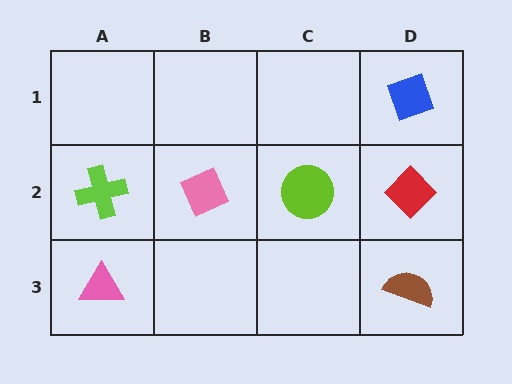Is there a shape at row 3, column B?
No, that cell is empty.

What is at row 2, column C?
A lime circle.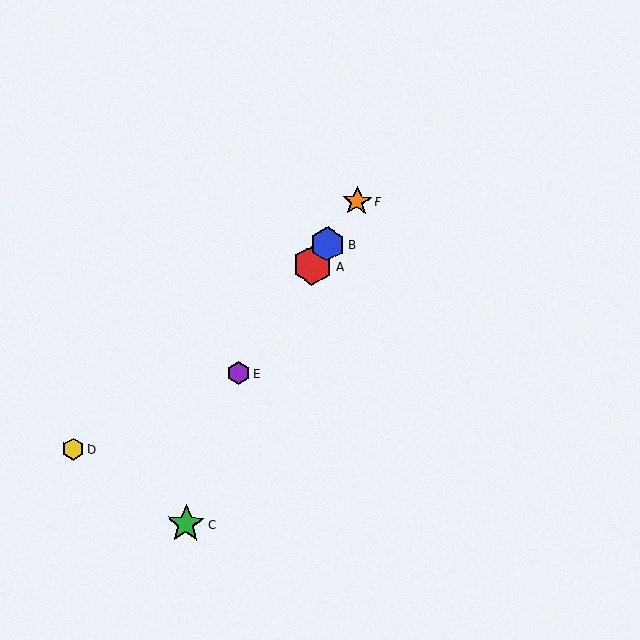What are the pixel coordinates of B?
Object B is at (328, 244).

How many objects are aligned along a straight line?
4 objects (A, B, E, F) are aligned along a straight line.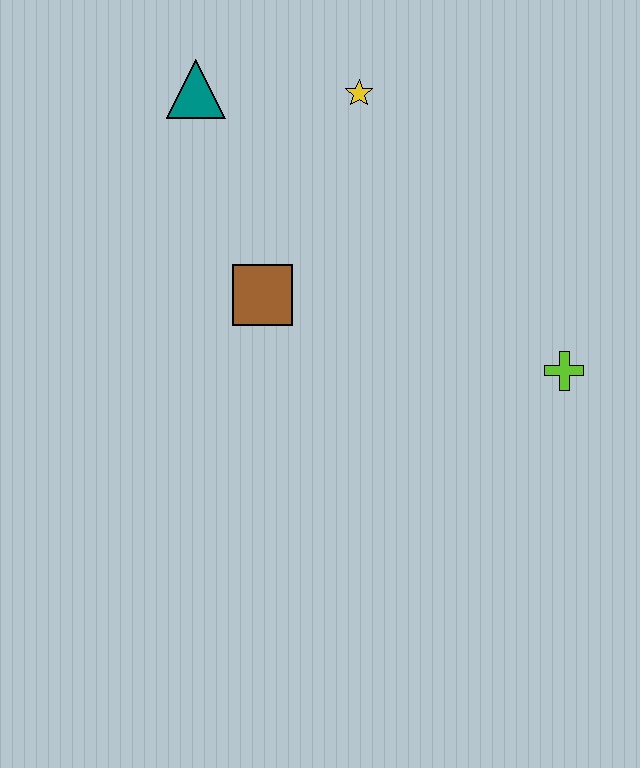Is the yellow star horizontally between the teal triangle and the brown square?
No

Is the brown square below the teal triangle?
Yes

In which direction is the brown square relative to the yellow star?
The brown square is below the yellow star.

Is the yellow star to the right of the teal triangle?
Yes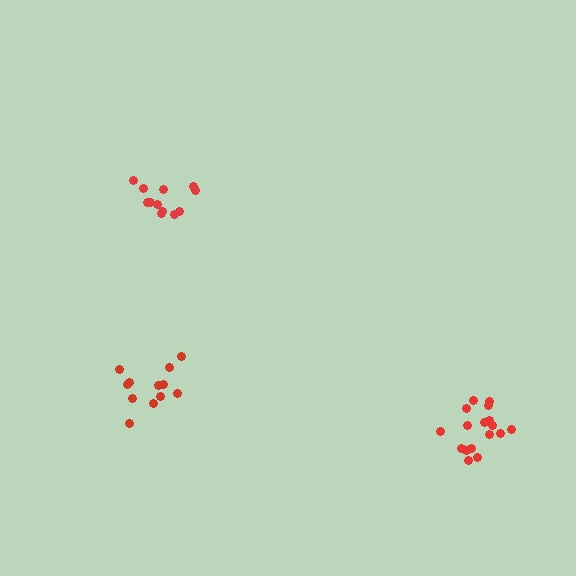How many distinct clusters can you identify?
There are 3 distinct clusters.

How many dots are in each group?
Group 1: 17 dots, Group 2: 12 dots, Group 3: 12 dots (41 total).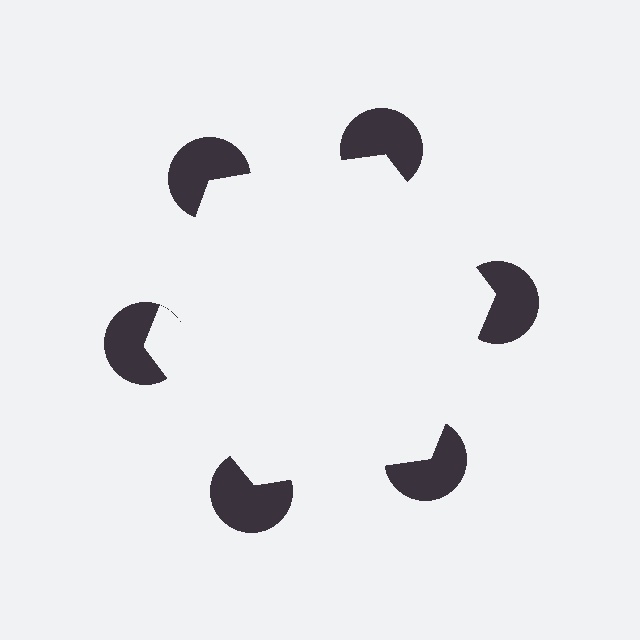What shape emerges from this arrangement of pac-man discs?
An illusory hexagon — its edges are inferred from the aligned wedge cuts in the pac-man discs, not physically drawn.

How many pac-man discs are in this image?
There are 6 — one at each vertex of the illusory hexagon.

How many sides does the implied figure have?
6 sides.